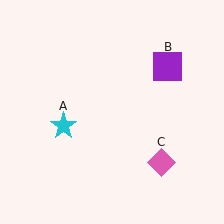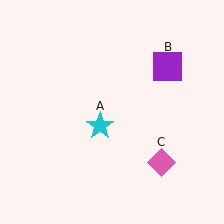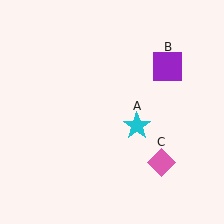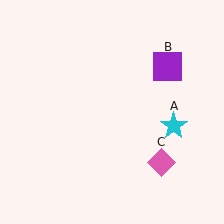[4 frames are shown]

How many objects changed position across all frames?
1 object changed position: cyan star (object A).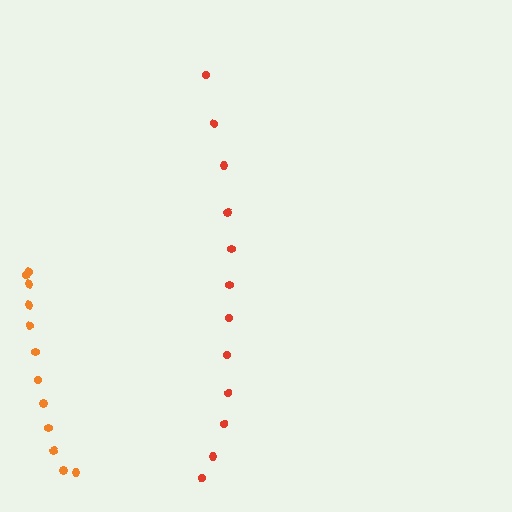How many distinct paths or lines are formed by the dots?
There are 2 distinct paths.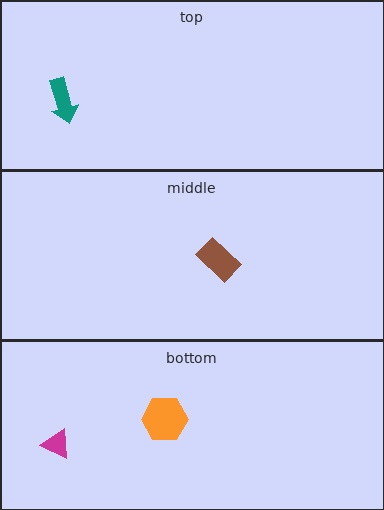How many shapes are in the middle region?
1.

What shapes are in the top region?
The teal arrow.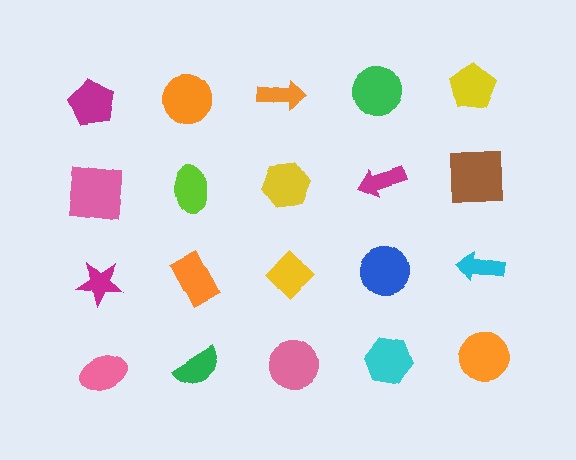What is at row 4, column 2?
A green semicircle.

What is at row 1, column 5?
A yellow pentagon.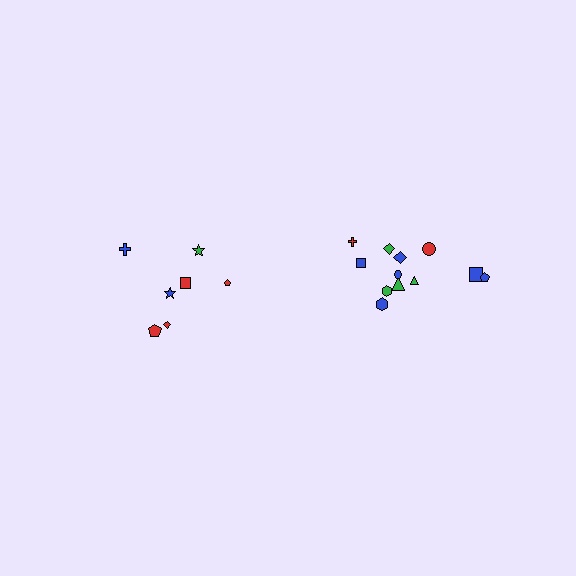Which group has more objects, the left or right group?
The right group.